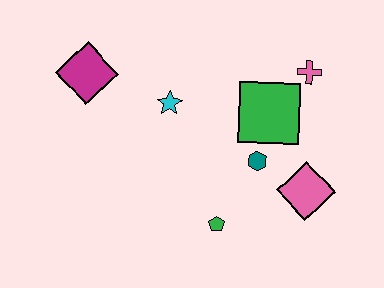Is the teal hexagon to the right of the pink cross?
No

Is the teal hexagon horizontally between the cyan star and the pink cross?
Yes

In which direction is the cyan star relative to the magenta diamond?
The cyan star is to the right of the magenta diamond.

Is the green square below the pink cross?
Yes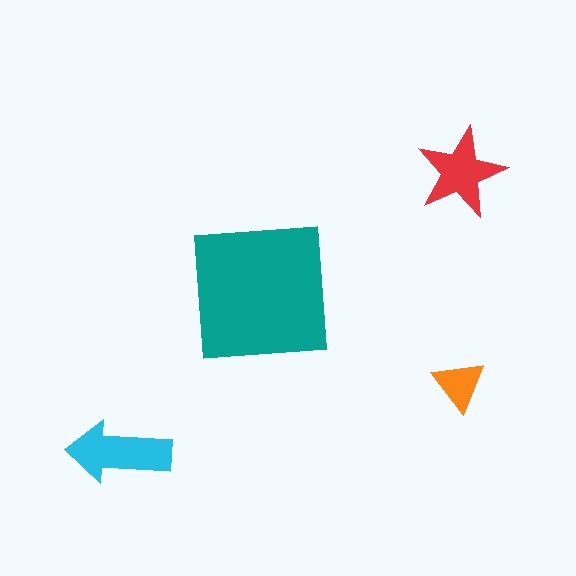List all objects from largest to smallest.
The teal square, the cyan arrow, the red star, the orange triangle.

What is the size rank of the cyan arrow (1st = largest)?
2nd.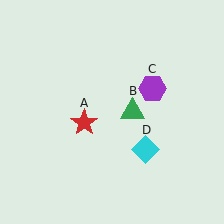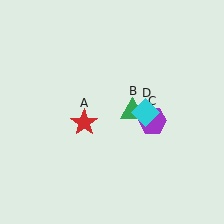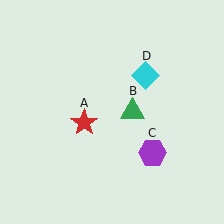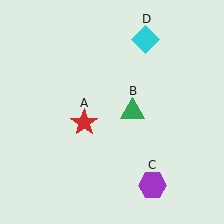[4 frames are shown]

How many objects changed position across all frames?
2 objects changed position: purple hexagon (object C), cyan diamond (object D).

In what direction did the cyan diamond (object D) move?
The cyan diamond (object D) moved up.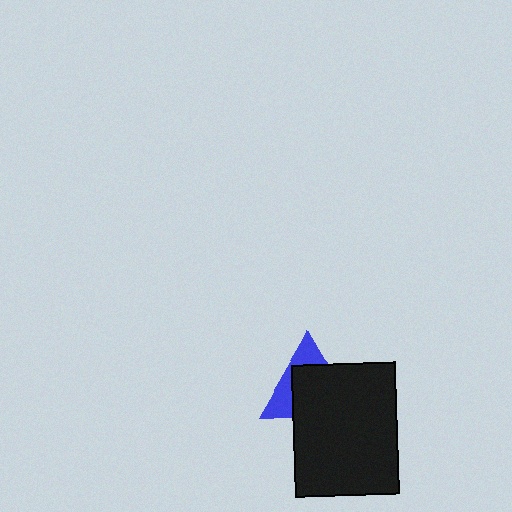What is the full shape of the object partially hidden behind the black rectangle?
The partially hidden object is a blue triangle.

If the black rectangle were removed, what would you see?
You would see the complete blue triangle.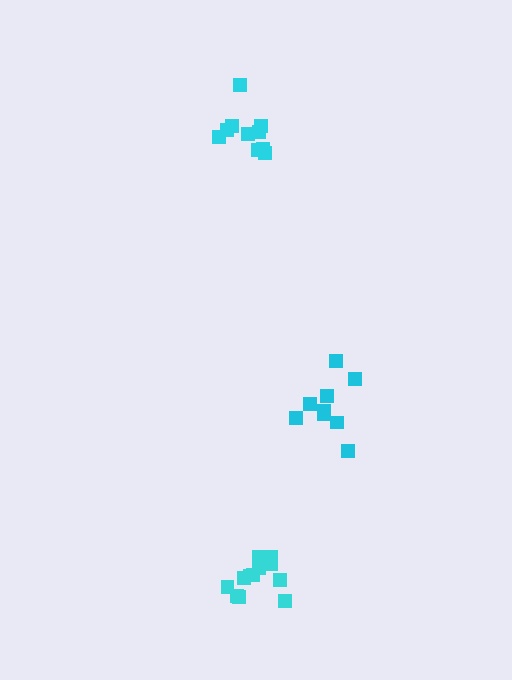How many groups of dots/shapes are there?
There are 3 groups.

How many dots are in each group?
Group 1: 10 dots, Group 2: 9 dots, Group 3: 12 dots (31 total).